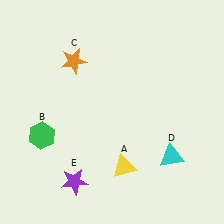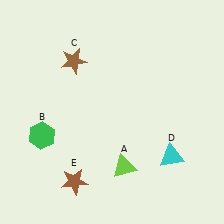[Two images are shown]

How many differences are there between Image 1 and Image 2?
There are 3 differences between the two images.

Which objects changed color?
A changed from yellow to lime. C changed from orange to brown. E changed from purple to brown.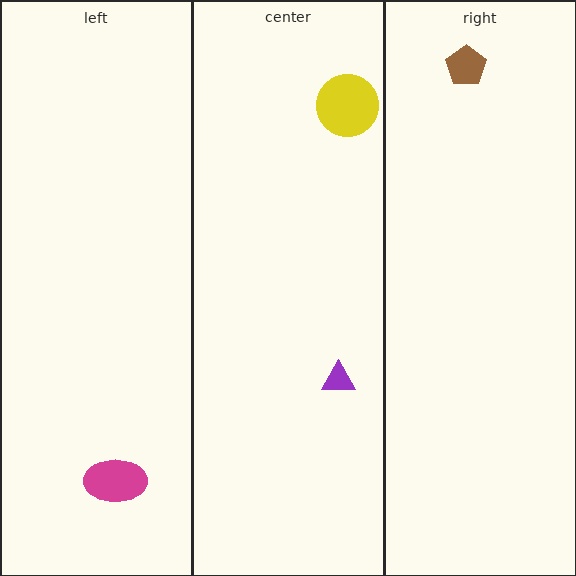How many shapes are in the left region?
1.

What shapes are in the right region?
The brown pentagon.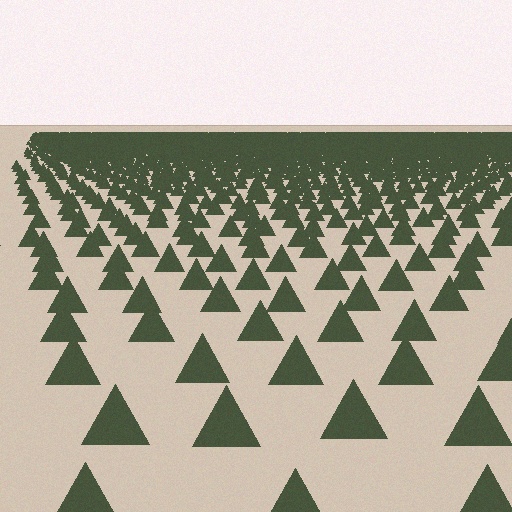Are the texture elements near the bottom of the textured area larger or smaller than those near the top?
Larger. Near the bottom, elements are closer to the viewer and appear at a bigger on-screen size.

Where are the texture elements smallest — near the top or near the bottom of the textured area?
Near the top.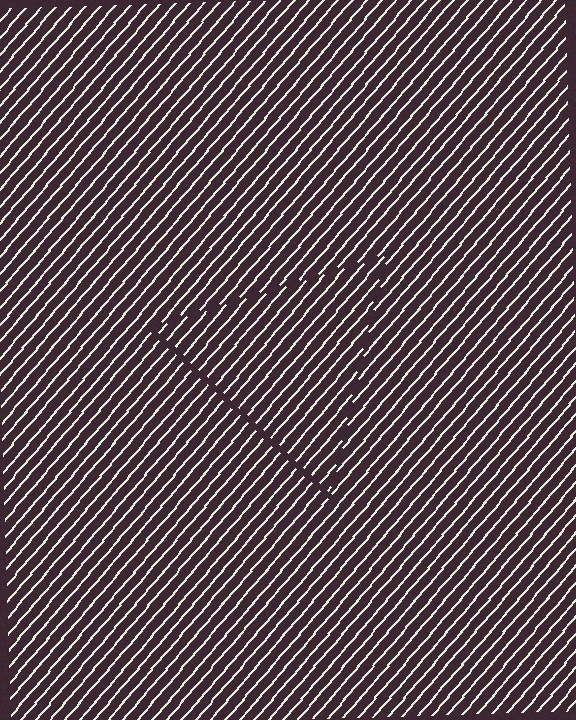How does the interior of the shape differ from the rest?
The interior of the shape contains the same grating, shifted by half a period — the contour is defined by the phase discontinuity where line-ends from the inner and outer gratings abut.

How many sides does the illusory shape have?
3 sides — the line-ends trace a triangle.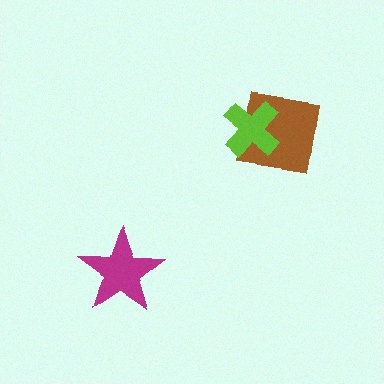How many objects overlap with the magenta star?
0 objects overlap with the magenta star.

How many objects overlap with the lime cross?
1 object overlaps with the lime cross.